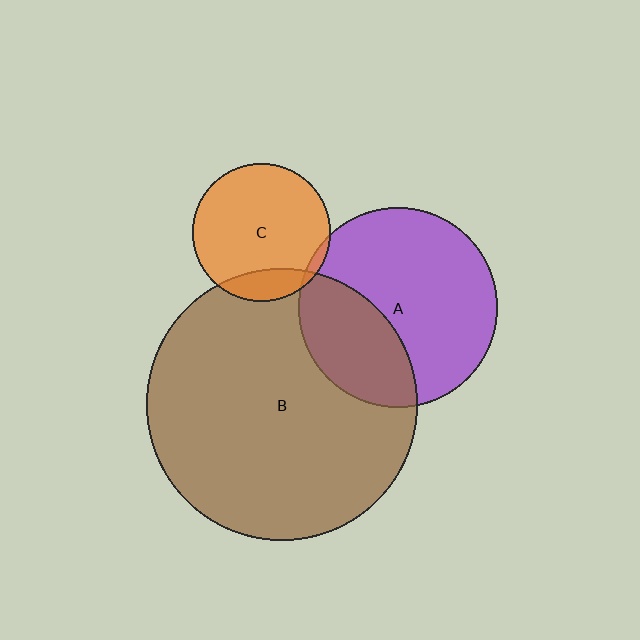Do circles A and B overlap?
Yes.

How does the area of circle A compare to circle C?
Approximately 2.1 times.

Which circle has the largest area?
Circle B (brown).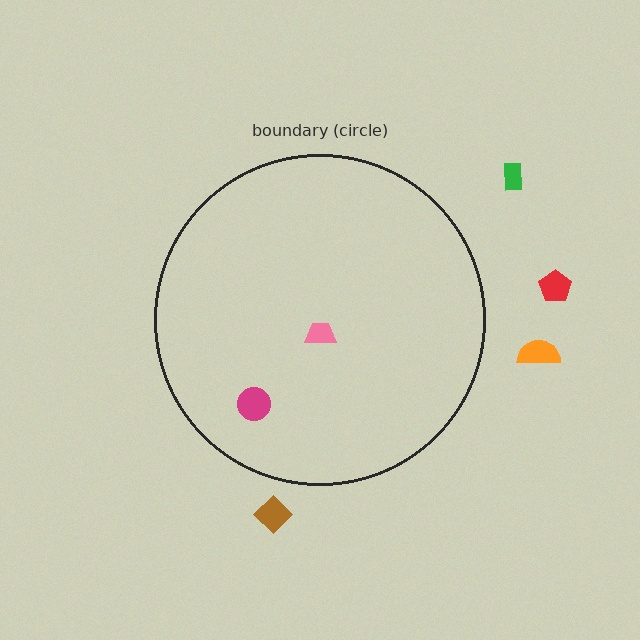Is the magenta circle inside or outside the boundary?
Inside.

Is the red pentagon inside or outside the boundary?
Outside.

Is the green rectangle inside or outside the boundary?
Outside.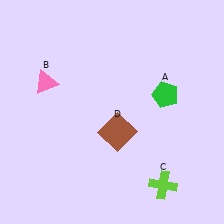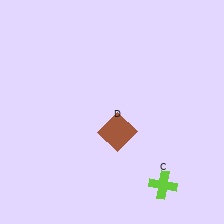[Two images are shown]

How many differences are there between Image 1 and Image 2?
There are 2 differences between the two images.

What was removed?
The green pentagon (A), the pink triangle (B) were removed in Image 2.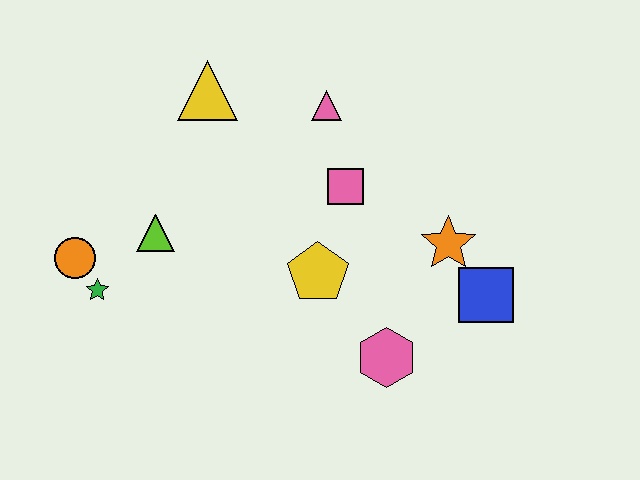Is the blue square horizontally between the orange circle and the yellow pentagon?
No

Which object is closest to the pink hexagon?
The yellow pentagon is closest to the pink hexagon.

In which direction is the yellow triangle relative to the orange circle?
The yellow triangle is above the orange circle.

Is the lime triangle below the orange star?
No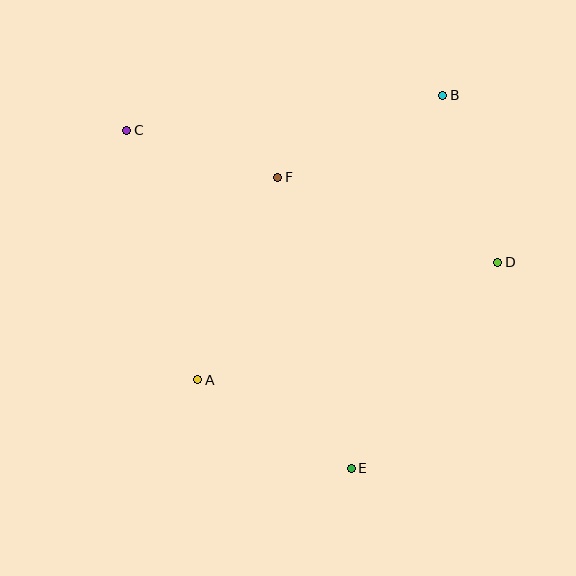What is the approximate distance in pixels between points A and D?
The distance between A and D is approximately 323 pixels.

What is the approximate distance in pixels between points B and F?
The distance between B and F is approximately 184 pixels.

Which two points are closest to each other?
Points C and F are closest to each other.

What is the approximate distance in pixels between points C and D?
The distance between C and D is approximately 394 pixels.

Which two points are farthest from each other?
Points C and E are farthest from each other.